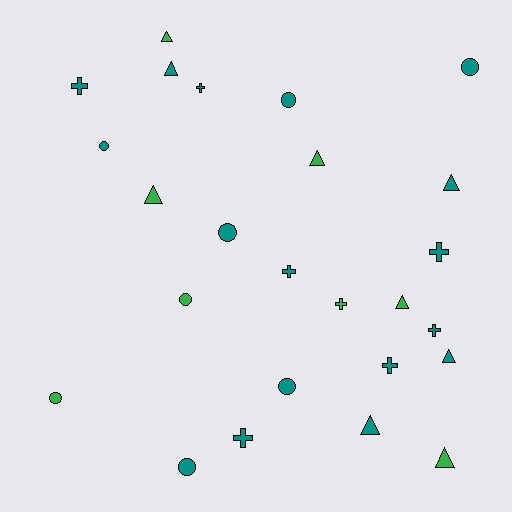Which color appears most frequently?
Teal, with 17 objects.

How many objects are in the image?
There are 25 objects.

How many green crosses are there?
There is 1 green cross.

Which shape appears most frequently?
Triangle, with 9 objects.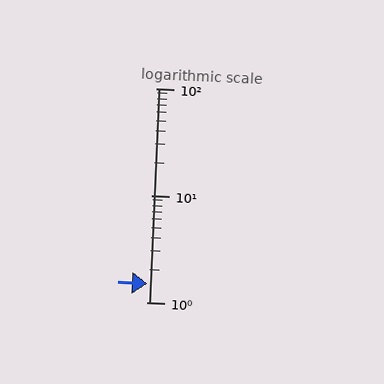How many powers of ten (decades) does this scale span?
The scale spans 2 decades, from 1 to 100.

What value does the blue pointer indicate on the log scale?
The pointer indicates approximately 1.5.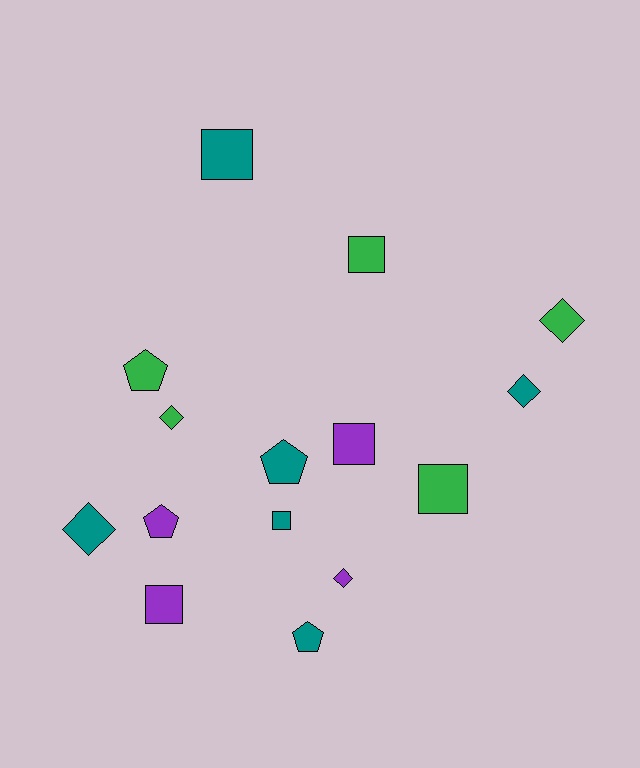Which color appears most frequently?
Teal, with 6 objects.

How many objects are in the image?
There are 15 objects.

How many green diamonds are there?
There are 2 green diamonds.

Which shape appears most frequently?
Square, with 6 objects.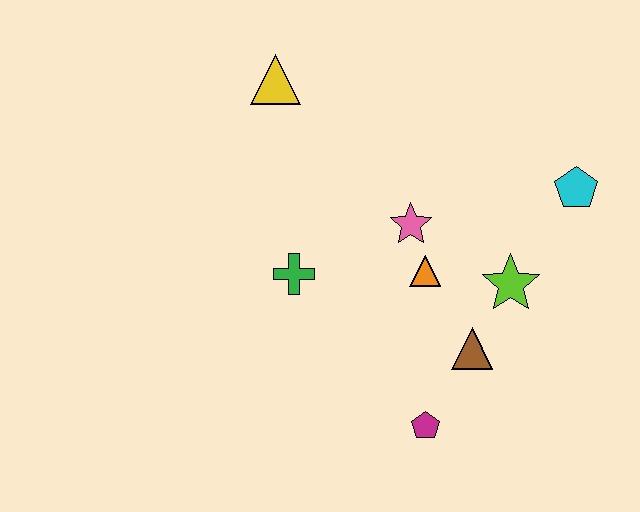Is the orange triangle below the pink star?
Yes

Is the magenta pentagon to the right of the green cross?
Yes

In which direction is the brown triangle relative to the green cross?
The brown triangle is to the right of the green cross.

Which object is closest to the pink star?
The orange triangle is closest to the pink star.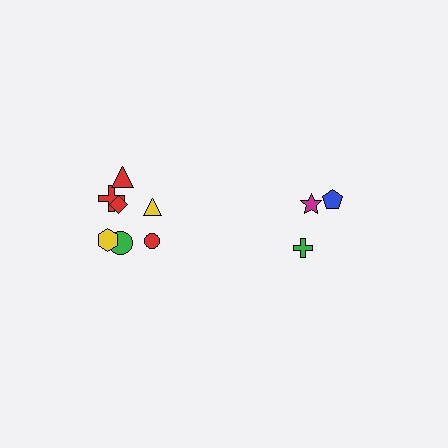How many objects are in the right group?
There are 3 objects.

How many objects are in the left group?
There are 7 objects.